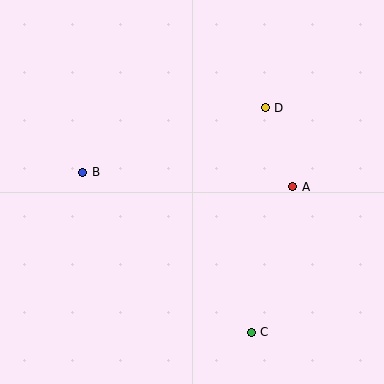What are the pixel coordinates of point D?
Point D is at (265, 108).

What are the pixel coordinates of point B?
Point B is at (83, 172).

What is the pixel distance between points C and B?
The distance between C and B is 233 pixels.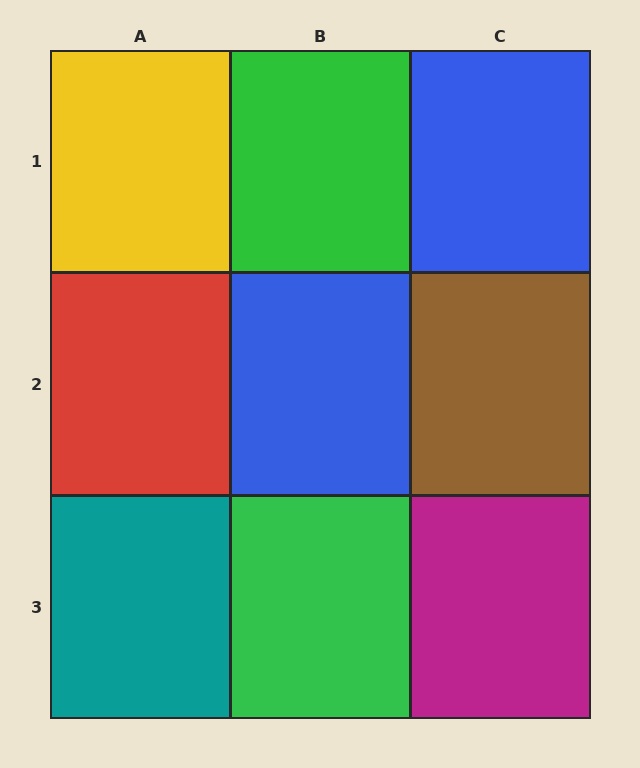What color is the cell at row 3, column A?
Teal.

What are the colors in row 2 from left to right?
Red, blue, brown.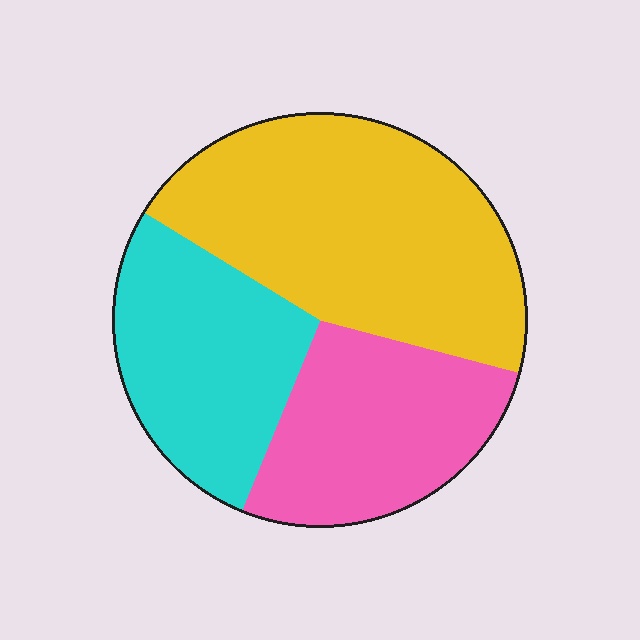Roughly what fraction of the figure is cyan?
Cyan covers about 30% of the figure.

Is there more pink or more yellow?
Yellow.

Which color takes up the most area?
Yellow, at roughly 45%.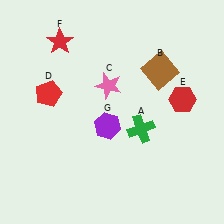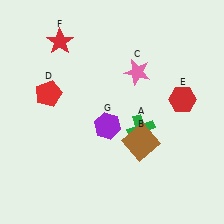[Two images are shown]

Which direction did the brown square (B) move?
The brown square (B) moved down.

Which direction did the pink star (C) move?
The pink star (C) moved right.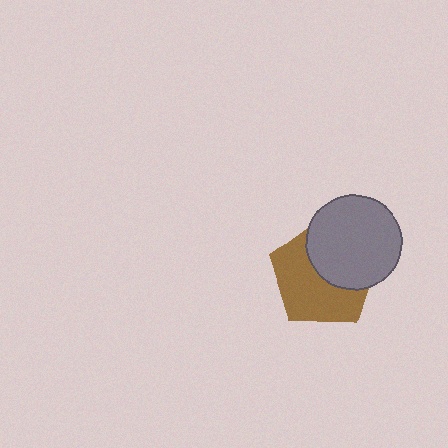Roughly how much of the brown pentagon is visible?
About half of it is visible (roughly 56%).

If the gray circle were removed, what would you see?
You would see the complete brown pentagon.